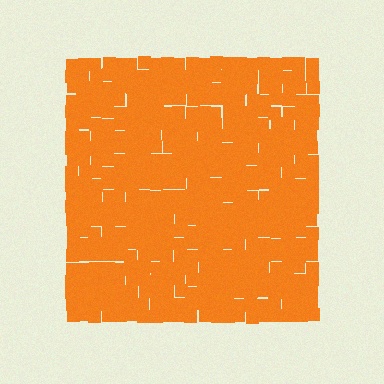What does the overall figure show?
The overall figure shows a square.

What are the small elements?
The small elements are squares.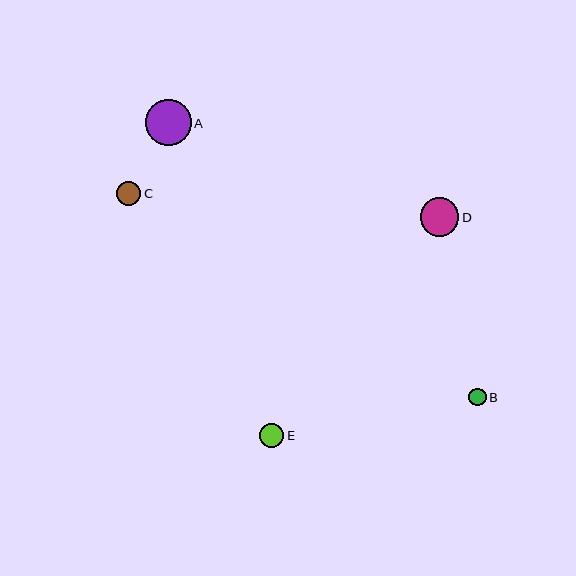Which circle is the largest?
Circle A is the largest with a size of approximately 46 pixels.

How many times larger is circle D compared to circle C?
Circle D is approximately 1.6 times the size of circle C.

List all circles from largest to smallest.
From largest to smallest: A, D, E, C, B.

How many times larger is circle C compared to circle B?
Circle C is approximately 1.4 times the size of circle B.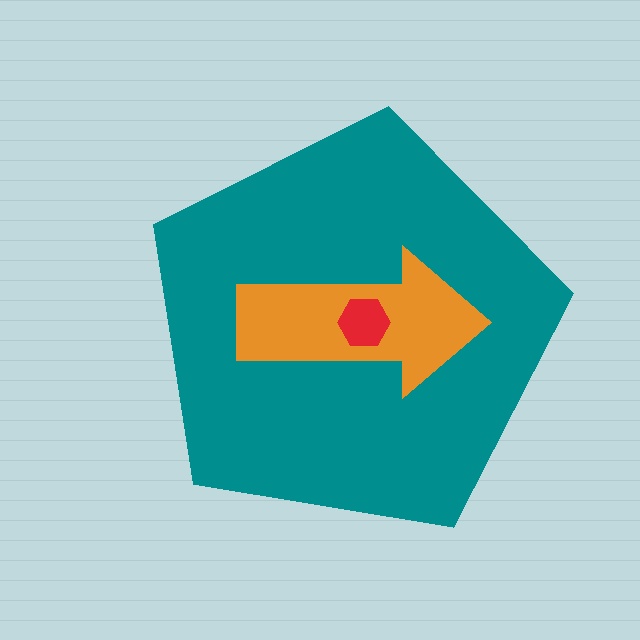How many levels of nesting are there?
3.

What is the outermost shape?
The teal pentagon.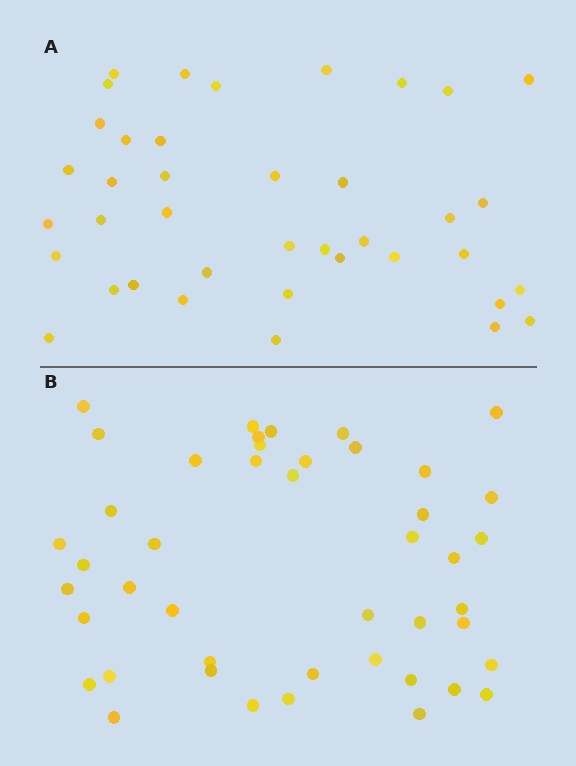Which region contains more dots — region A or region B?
Region B (the bottom region) has more dots.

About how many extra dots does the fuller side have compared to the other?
Region B has about 6 more dots than region A.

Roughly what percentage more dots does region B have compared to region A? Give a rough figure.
About 15% more.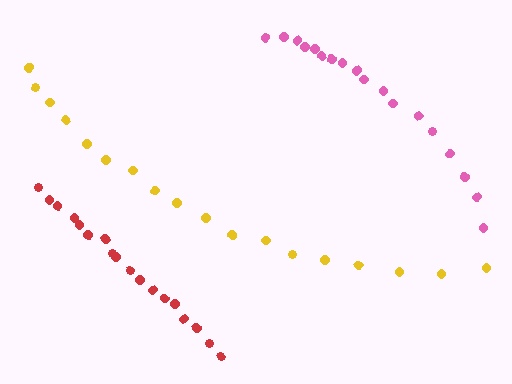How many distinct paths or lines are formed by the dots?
There are 3 distinct paths.